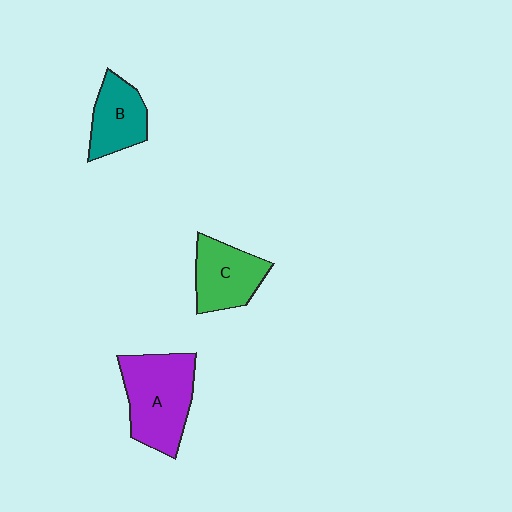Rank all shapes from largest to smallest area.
From largest to smallest: A (purple), C (green), B (teal).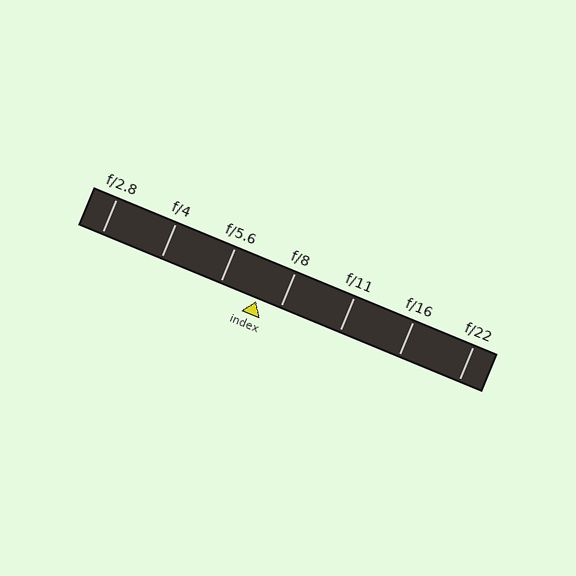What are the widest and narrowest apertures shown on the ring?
The widest aperture shown is f/2.8 and the narrowest is f/22.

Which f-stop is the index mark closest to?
The index mark is closest to f/8.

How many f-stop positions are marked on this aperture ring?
There are 7 f-stop positions marked.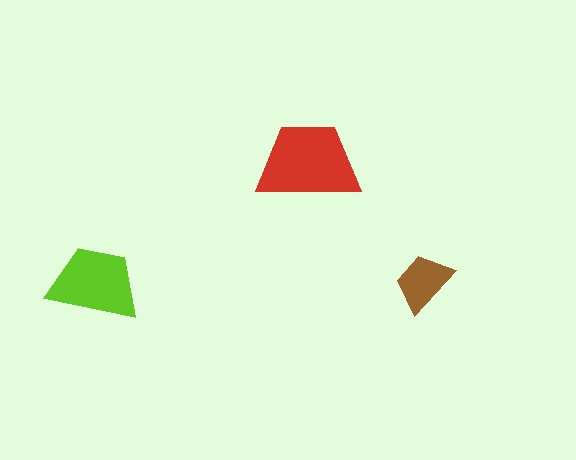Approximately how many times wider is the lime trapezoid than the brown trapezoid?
About 1.5 times wider.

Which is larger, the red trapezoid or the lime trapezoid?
The red one.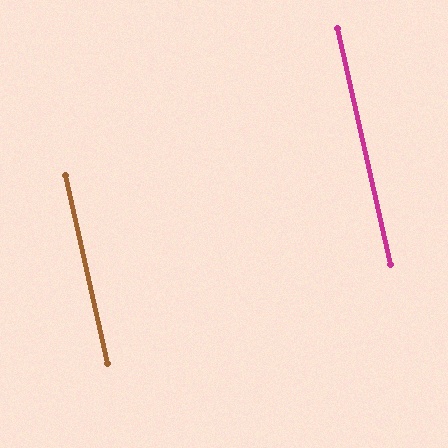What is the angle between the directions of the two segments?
Approximately 0 degrees.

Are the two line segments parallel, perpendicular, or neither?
Parallel — their directions differ by only 0.2°.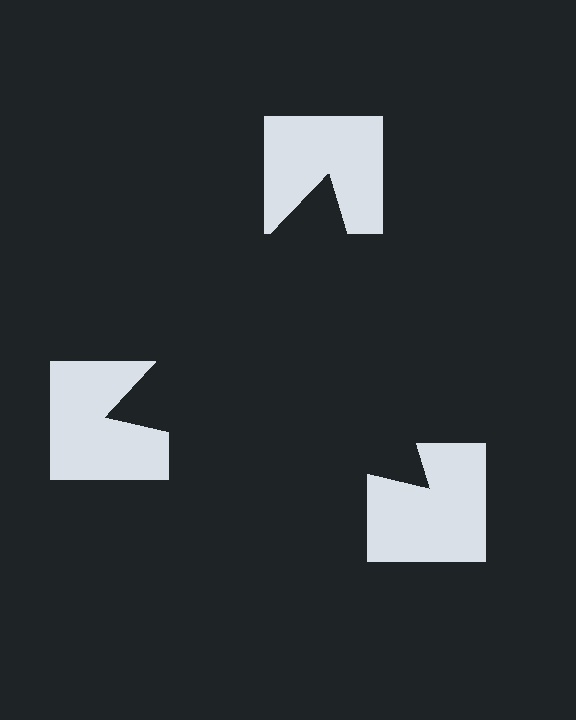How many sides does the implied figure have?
3 sides.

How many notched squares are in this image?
There are 3 — one at each vertex of the illusory triangle.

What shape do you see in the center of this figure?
An illusory triangle — its edges are inferred from the aligned wedge cuts in the notched squares, not physically drawn.